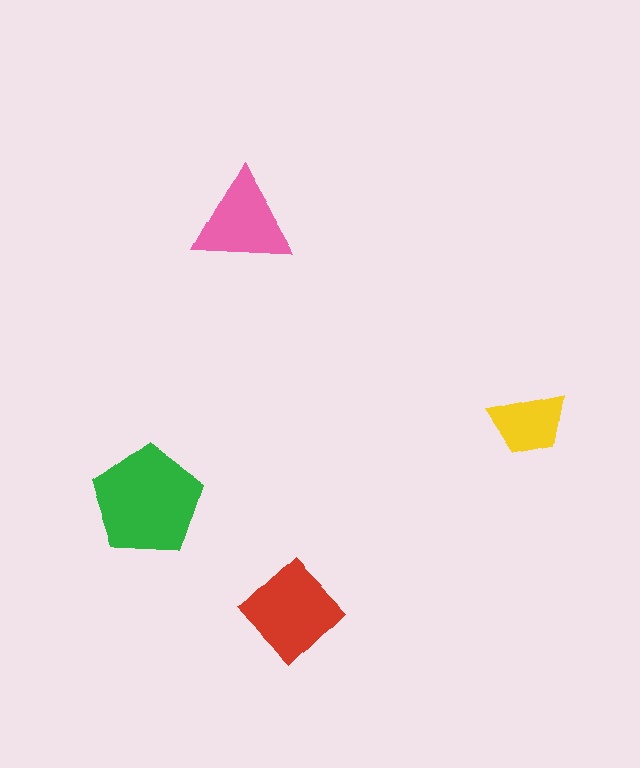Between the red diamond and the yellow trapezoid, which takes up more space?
The red diamond.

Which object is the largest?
The green pentagon.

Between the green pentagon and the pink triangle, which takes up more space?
The green pentagon.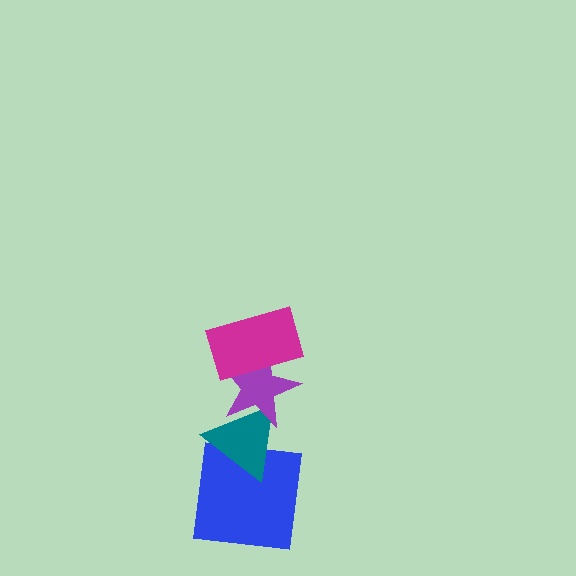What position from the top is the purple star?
The purple star is 2nd from the top.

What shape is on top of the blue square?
The teal triangle is on top of the blue square.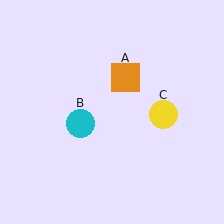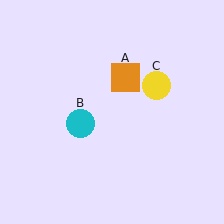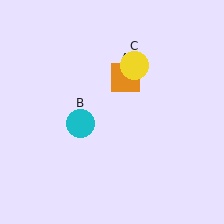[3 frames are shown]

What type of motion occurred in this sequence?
The yellow circle (object C) rotated counterclockwise around the center of the scene.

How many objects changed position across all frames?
1 object changed position: yellow circle (object C).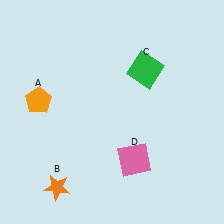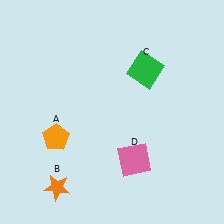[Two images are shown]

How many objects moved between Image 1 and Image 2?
1 object moved between the two images.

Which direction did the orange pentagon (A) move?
The orange pentagon (A) moved down.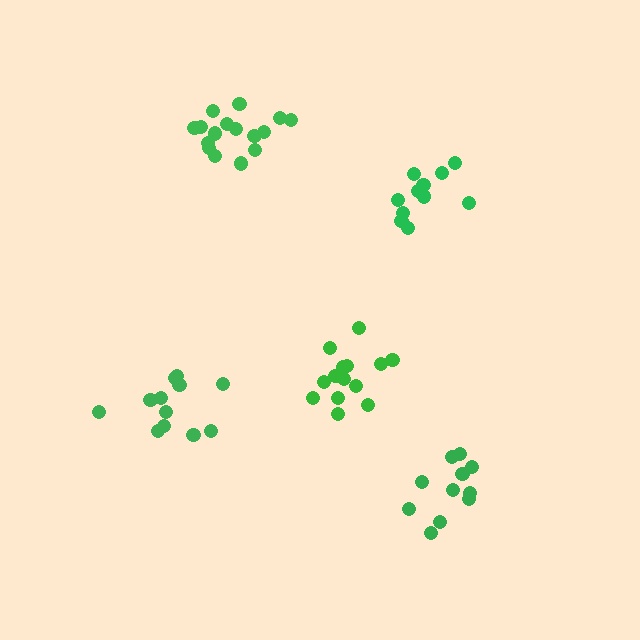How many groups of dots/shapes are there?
There are 5 groups.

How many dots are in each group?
Group 1: 15 dots, Group 2: 16 dots, Group 3: 13 dots, Group 4: 11 dots, Group 5: 11 dots (66 total).